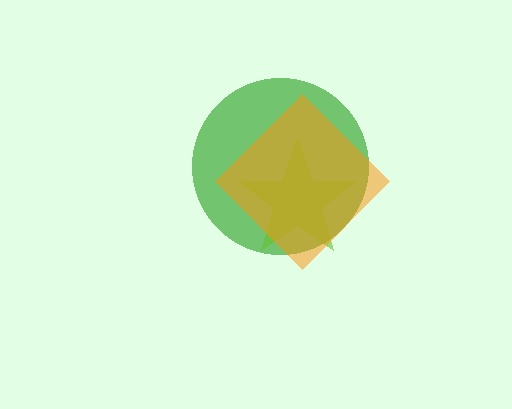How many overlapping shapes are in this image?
There are 3 overlapping shapes in the image.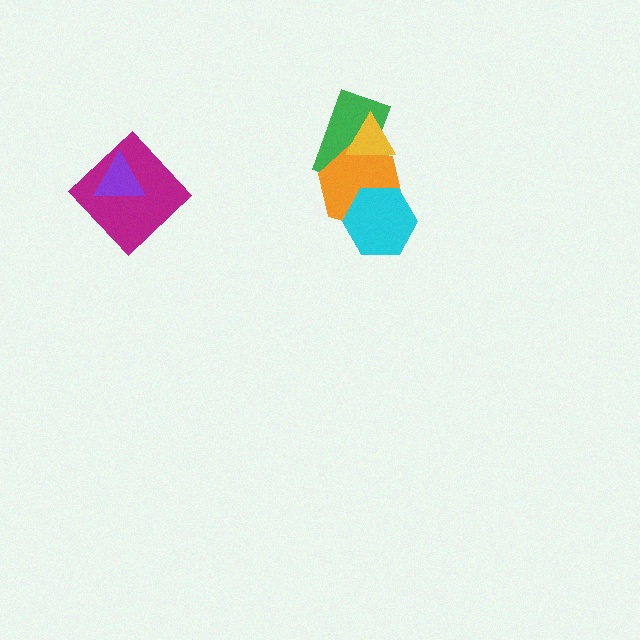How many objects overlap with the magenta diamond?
1 object overlaps with the magenta diamond.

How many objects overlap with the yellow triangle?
2 objects overlap with the yellow triangle.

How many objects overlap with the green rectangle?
2 objects overlap with the green rectangle.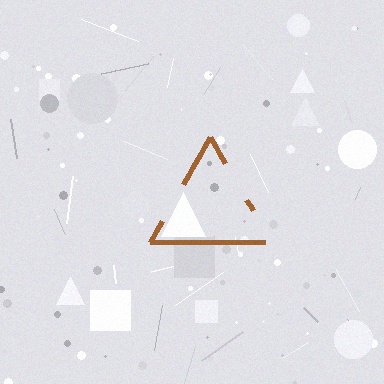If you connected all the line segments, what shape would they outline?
They would outline a triangle.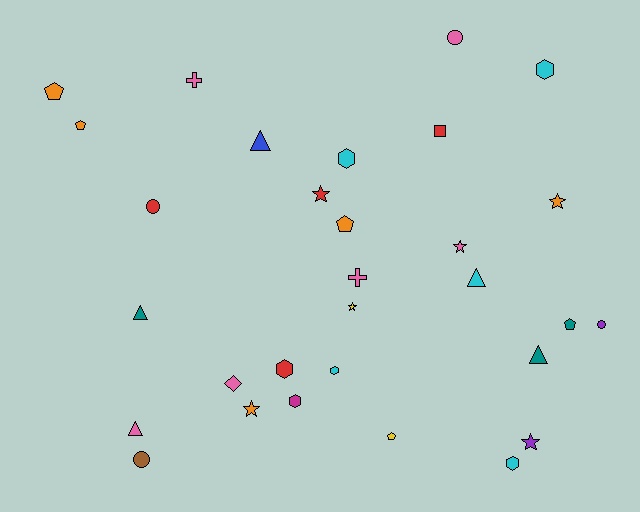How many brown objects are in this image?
There is 1 brown object.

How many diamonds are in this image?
There is 1 diamond.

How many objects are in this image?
There are 30 objects.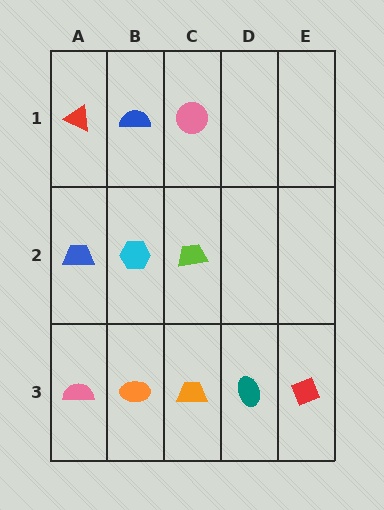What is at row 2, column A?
A blue trapezoid.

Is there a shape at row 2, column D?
No, that cell is empty.